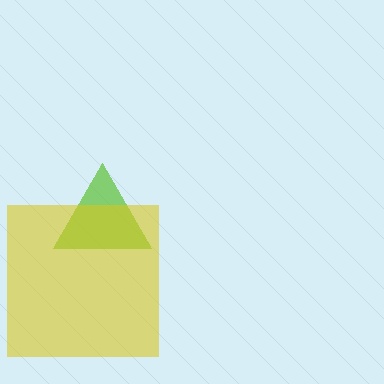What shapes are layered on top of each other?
The layered shapes are: a lime triangle, a yellow square.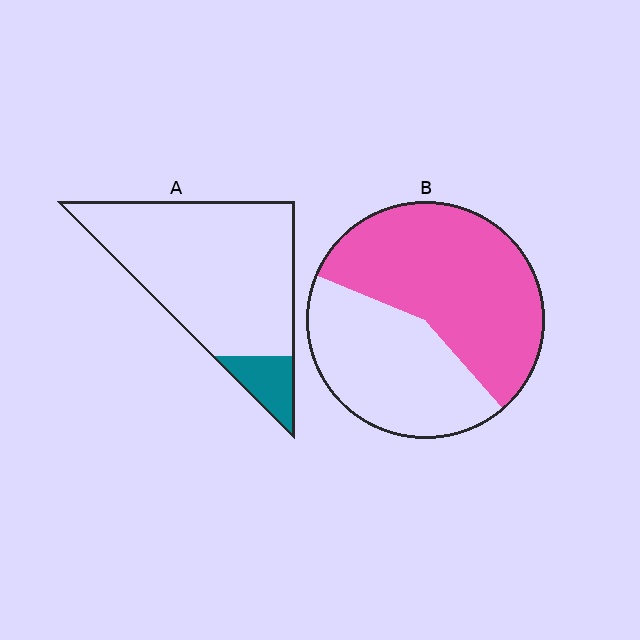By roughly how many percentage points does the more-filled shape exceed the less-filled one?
By roughly 45 percentage points (B over A).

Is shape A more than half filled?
No.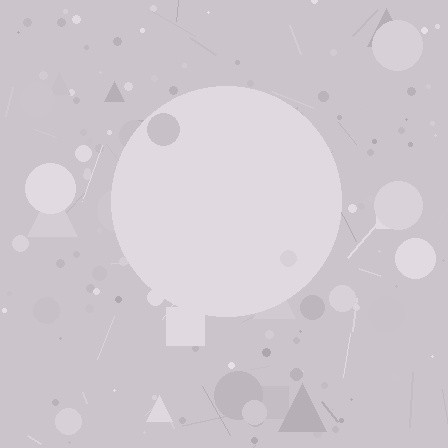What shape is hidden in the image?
A circle is hidden in the image.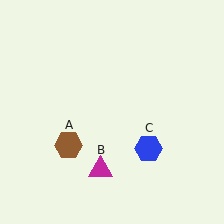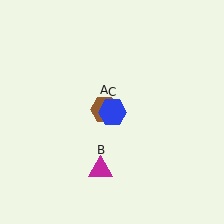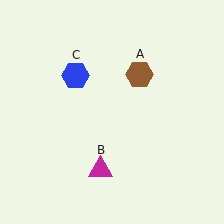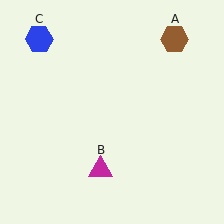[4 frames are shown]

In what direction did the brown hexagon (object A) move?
The brown hexagon (object A) moved up and to the right.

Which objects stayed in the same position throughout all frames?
Magenta triangle (object B) remained stationary.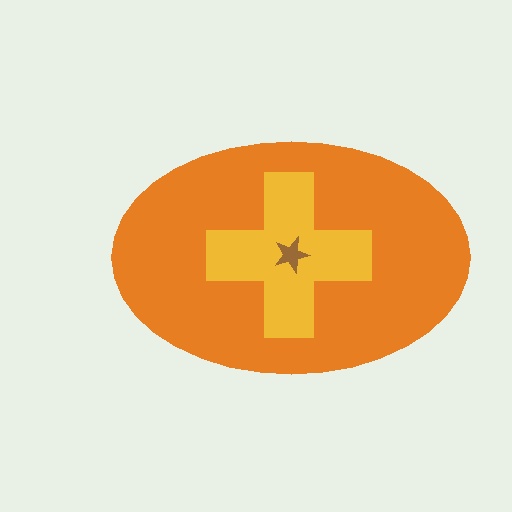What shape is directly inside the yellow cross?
The brown star.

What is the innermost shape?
The brown star.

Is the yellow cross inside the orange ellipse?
Yes.